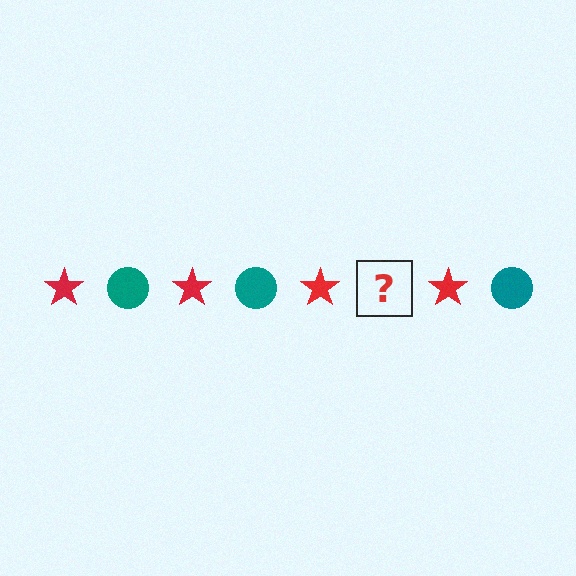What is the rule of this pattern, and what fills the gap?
The rule is that the pattern alternates between red star and teal circle. The gap should be filled with a teal circle.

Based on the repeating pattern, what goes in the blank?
The blank should be a teal circle.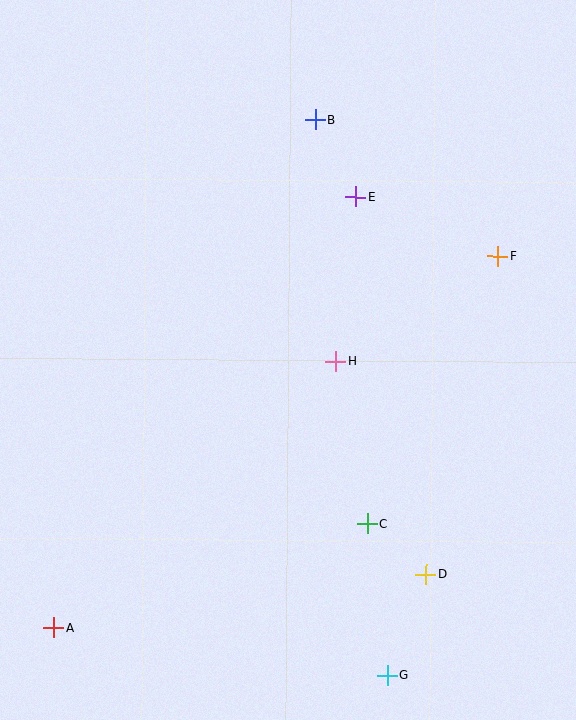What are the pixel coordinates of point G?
Point G is at (387, 675).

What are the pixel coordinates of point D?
Point D is at (426, 574).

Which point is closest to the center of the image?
Point H at (336, 362) is closest to the center.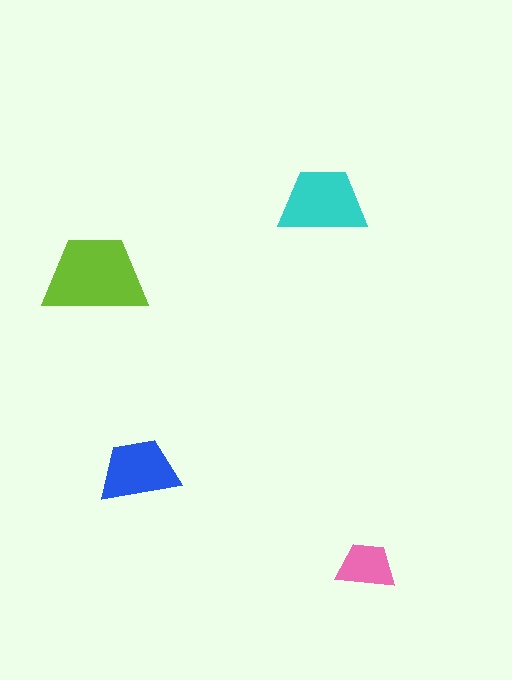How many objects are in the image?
There are 4 objects in the image.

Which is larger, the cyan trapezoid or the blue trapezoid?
The cyan one.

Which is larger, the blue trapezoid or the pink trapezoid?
The blue one.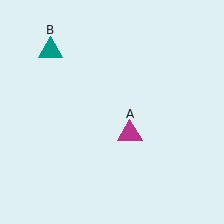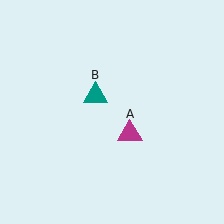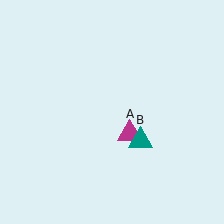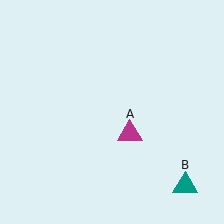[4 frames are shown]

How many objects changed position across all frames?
1 object changed position: teal triangle (object B).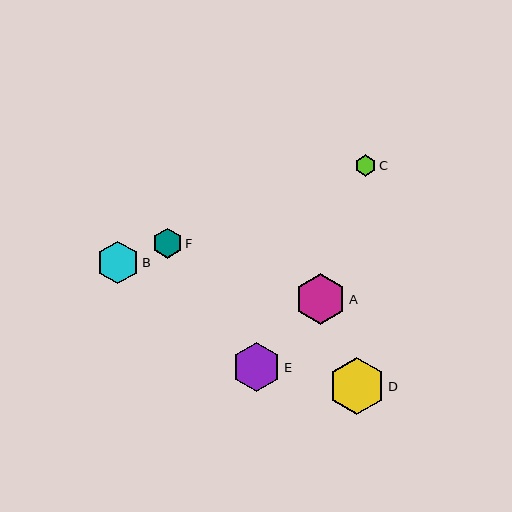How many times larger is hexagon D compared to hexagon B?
Hexagon D is approximately 1.3 times the size of hexagon B.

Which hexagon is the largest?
Hexagon D is the largest with a size of approximately 57 pixels.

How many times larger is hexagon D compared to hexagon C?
Hexagon D is approximately 2.7 times the size of hexagon C.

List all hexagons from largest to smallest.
From largest to smallest: D, A, E, B, F, C.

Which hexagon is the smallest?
Hexagon C is the smallest with a size of approximately 21 pixels.